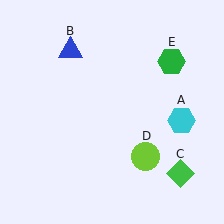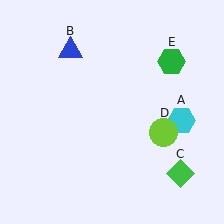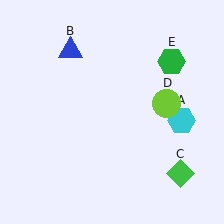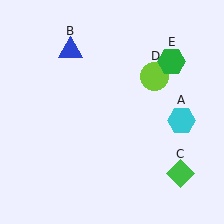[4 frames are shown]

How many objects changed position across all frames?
1 object changed position: lime circle (object D).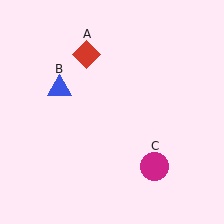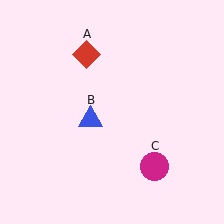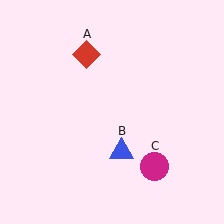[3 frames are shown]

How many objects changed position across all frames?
1 object changed position: blue triangle (object B).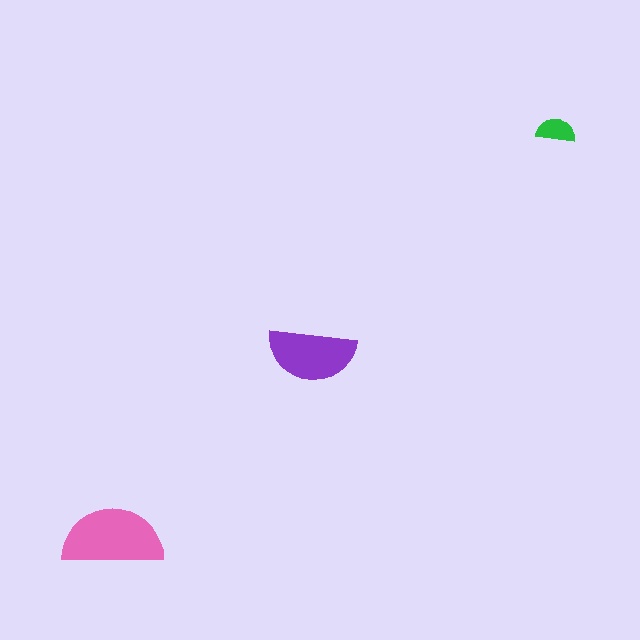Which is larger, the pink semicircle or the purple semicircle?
The pink one.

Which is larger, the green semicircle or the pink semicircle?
The pink one.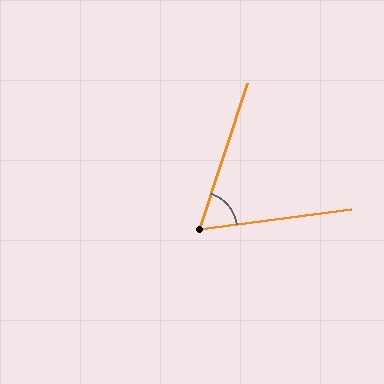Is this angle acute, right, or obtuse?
It is acute.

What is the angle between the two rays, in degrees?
Approximately 64 degrees.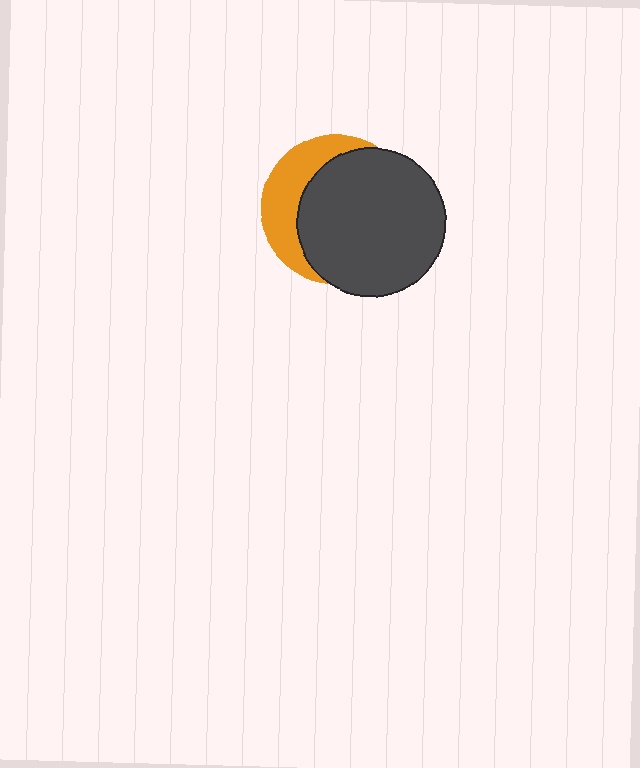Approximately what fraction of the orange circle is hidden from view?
Roughly 68% of the orange circle is hidden behind the dark gray circle.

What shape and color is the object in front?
The object in front is a dark gray circle.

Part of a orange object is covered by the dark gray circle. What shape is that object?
It is a circle.